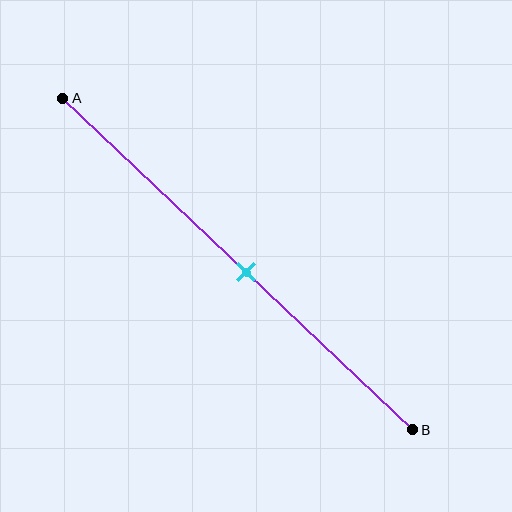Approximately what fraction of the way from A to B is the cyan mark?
The cyan mark is approximately 50% of the way from A to B.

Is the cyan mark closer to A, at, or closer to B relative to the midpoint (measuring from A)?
The cyan mark is approximately at the midpoint of segment AB.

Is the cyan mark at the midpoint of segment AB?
Yes, the mark is approximately at the midpoint.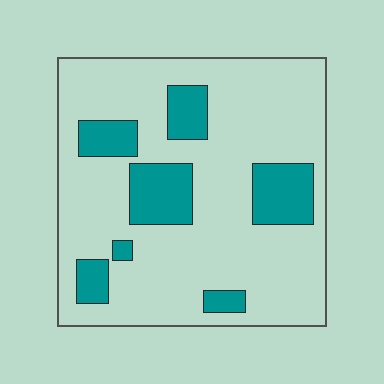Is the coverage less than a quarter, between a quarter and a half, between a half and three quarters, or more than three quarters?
Less than a quarter.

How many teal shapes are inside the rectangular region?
7.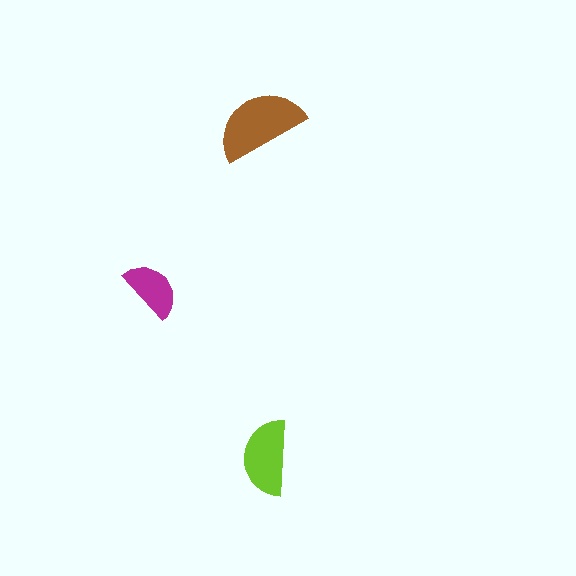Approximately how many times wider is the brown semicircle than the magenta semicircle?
About 1.5 times wider.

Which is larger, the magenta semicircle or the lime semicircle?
The lime one.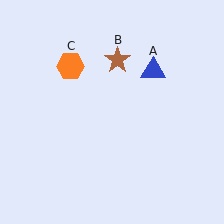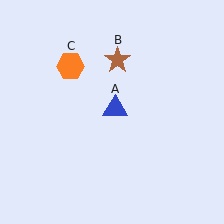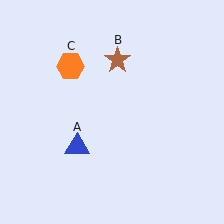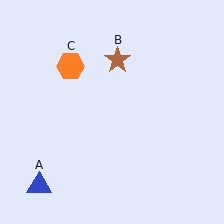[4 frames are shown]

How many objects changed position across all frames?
1 object changed position: blue triangle (object A).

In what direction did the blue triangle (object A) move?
The blue triangle (object A) moved down and to the left.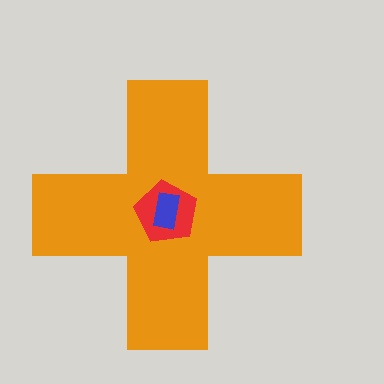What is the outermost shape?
The orange cross.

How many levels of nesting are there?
3.